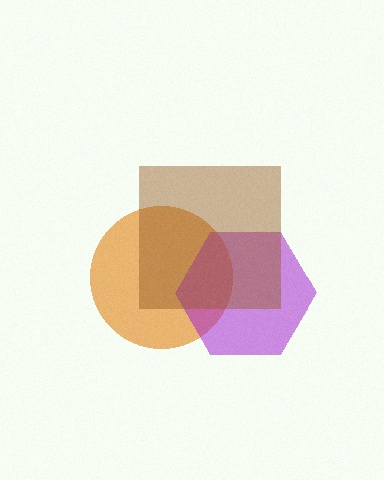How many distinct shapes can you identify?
There are 3 distinct shapes: an orange circle, a purple hexagon, a brown square.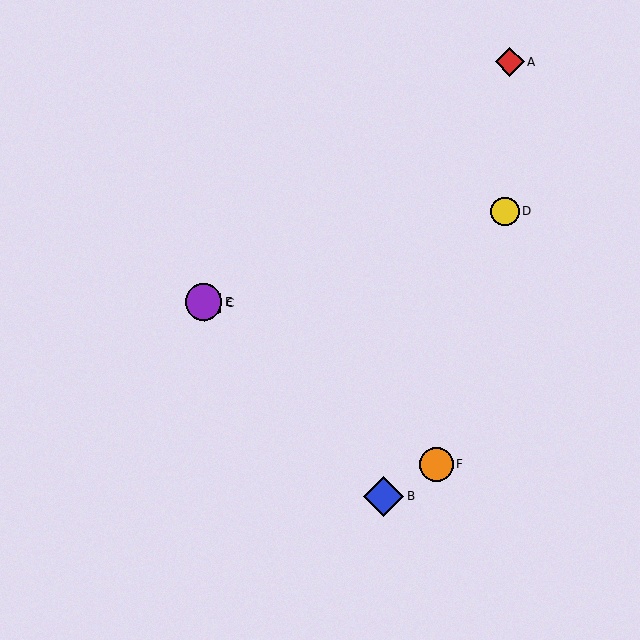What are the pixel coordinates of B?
Object B is at (384, 496).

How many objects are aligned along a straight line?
3 objects (C, E, F) are aligned along a straight line.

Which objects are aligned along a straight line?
Objects C, E, F are aligned along a straight line.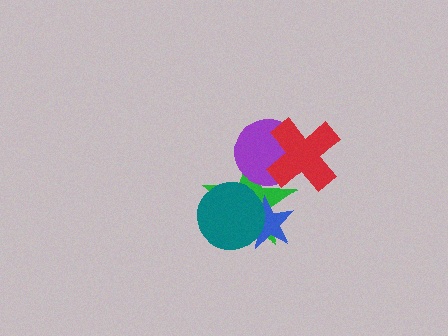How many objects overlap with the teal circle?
2 objects overlap with the teal circle.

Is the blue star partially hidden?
Yes, it is partially covered by another shape.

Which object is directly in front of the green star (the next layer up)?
The blue star is directly in front of the green star.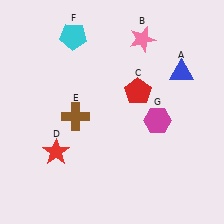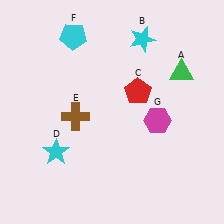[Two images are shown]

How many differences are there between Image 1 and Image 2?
There are 3 differences between the two images.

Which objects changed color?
A changed from blue to green. B changed from pink to cyan. D changed from red to cyan.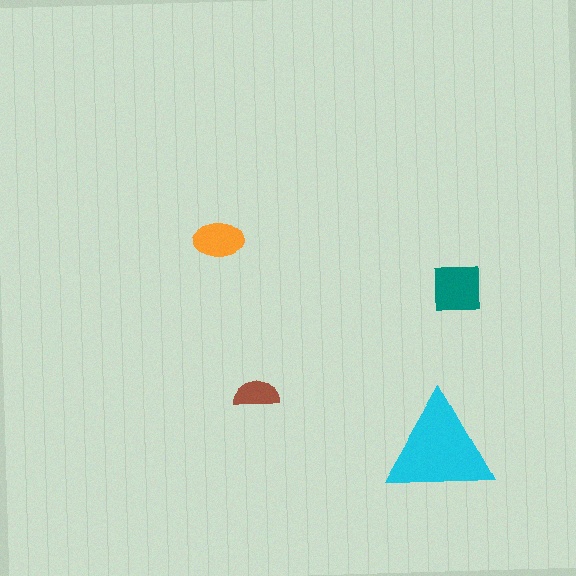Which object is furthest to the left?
The orange ellipse is leftmost.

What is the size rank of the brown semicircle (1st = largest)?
4th.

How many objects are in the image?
There are 4 objects in the image.